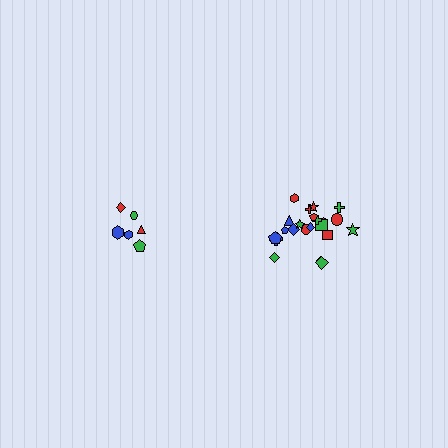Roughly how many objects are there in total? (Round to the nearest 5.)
Roughly 30 objects in total.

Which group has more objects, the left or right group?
The right group.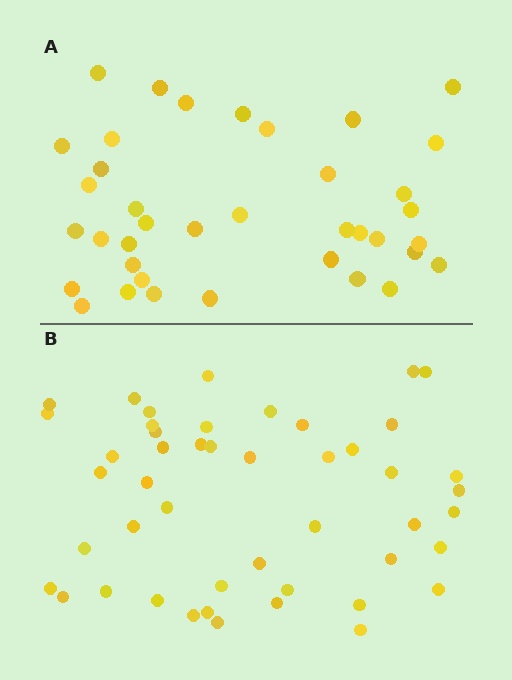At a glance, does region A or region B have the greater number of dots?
Region B (the bottom region) has more dots.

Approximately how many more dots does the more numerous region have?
Region B has roughly 8 or so more dots than region A.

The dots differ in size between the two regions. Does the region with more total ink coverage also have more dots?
No. Region A has more total ink coverage because its dots are larger, but region B actually contains more individual dots. Total area can be misleading — the number of items is what matters here.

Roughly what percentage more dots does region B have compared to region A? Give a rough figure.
About 25% more.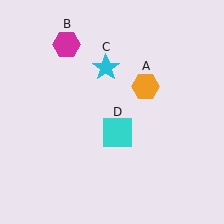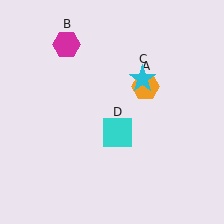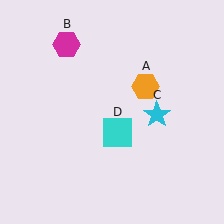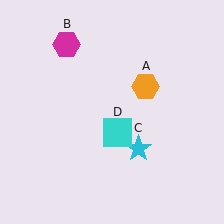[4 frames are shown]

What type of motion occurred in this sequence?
The cyan star (object C) rotated clockwise around the center of the scene.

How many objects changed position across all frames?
1 object changed position: cyan star (object C).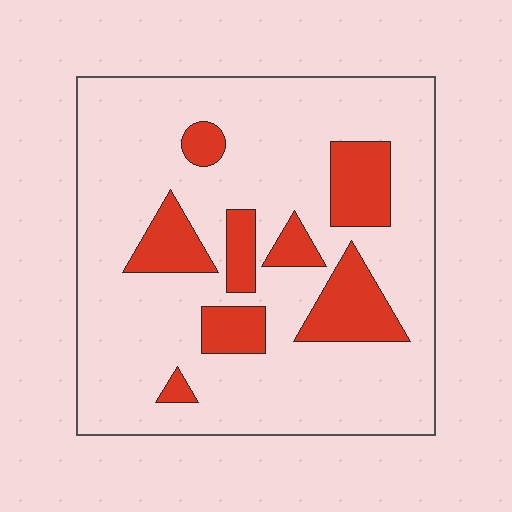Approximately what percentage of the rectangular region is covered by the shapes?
Approximately 20%.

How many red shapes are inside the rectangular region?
8.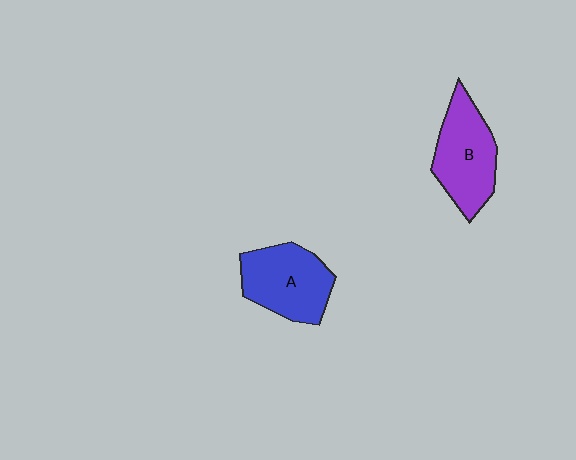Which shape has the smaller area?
Shape A (blue).